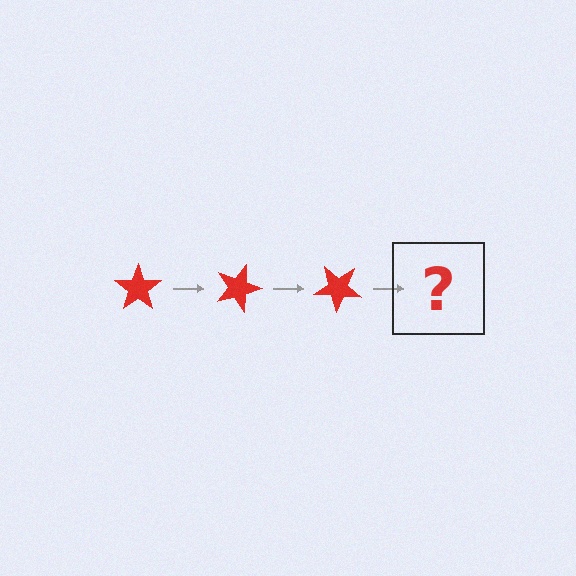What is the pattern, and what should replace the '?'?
The pattern is that the star rotates 20 degrees each step. The '?' should be a red star rotated 60 degrees.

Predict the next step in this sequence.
The next step is a red star rotated 60 degrees.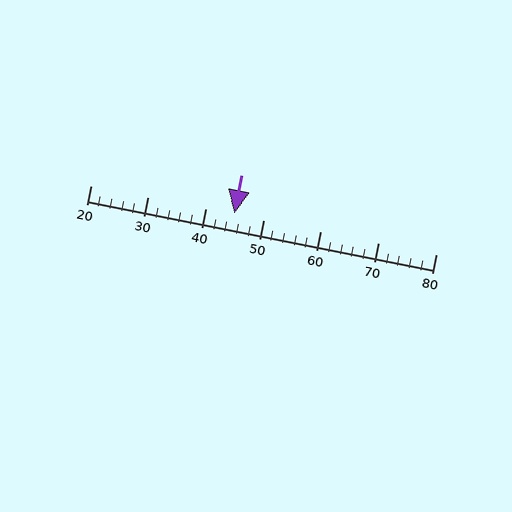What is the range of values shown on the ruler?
The ruler shows values from 20 to 80.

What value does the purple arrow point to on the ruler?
The purple arrow points to approximately 45.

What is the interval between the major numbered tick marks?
The major tick marks are spaced 10 units apart.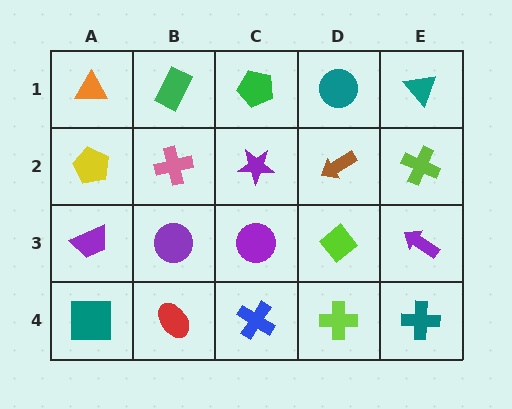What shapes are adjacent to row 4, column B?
A purple circle (row 3, column B), a teal square (row 4, column A), a blue cross (row 4, column C).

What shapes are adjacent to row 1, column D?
A brown arrow (row 2, column D), a green pentagon (row 1, column C), a teal triangle (row 1, column E).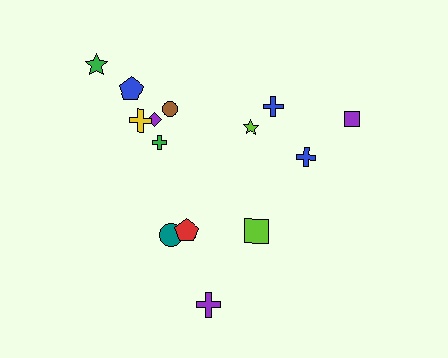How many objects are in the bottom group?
There are 4 objects.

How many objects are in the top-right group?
There are 4 objects.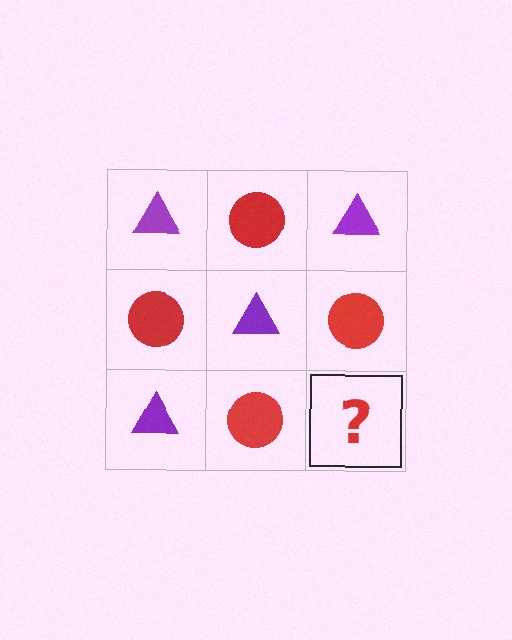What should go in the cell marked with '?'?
The missing cell should contain a purple triangle.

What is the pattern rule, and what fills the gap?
The rule is that it alternates purple triangle and red circle in a checkerboard pattern. The gap should be filled with a purple triangle.